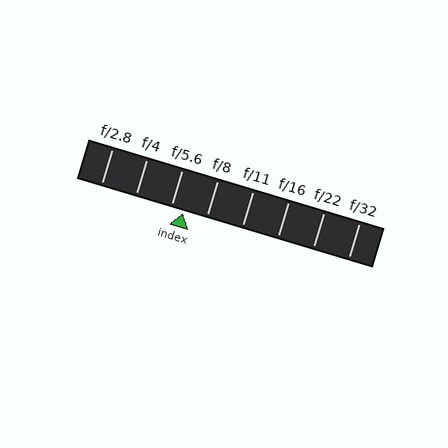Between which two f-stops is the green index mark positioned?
The index mark is between f/5.6 and f/8.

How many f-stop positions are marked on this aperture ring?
There are 8 f-stop positions marked.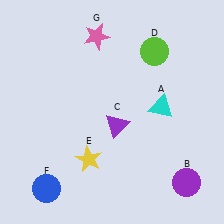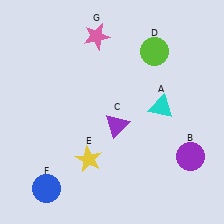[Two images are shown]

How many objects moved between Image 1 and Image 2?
1 object moved between the two images.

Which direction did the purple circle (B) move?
The purple circle (B) moved up.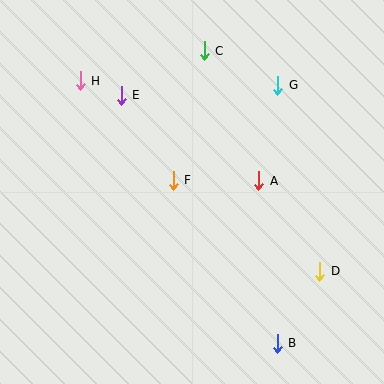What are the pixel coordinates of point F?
Point F is at (173, 180).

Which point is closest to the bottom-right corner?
Point B is closest to the bottom-right corner.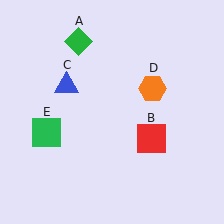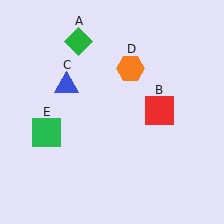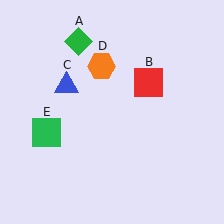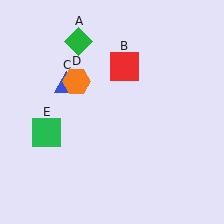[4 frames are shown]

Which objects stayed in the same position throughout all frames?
Green diamond (object A) and blue triangle (object C) and green square (object E) remained stationary.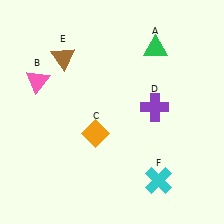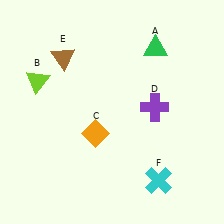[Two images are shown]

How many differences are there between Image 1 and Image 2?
There is 1 difference between the two images.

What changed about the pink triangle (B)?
In Image 1, B is pink. In Image 2, it changed to lime.